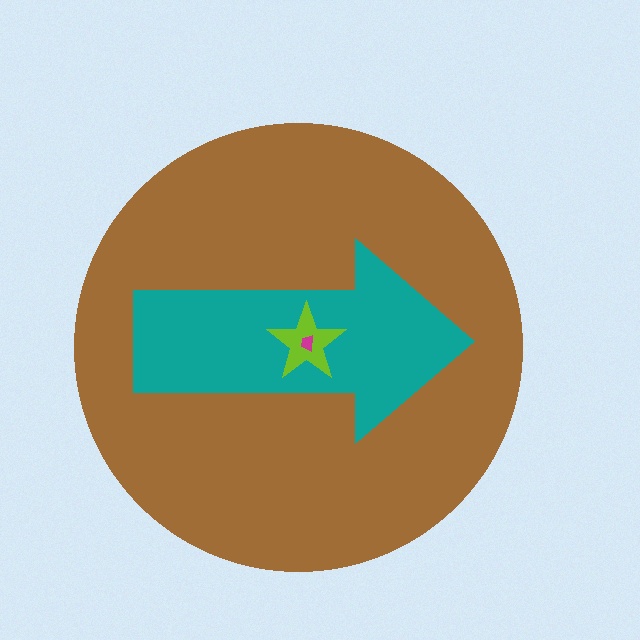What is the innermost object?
The magenta trapezoid.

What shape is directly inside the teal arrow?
The lime star.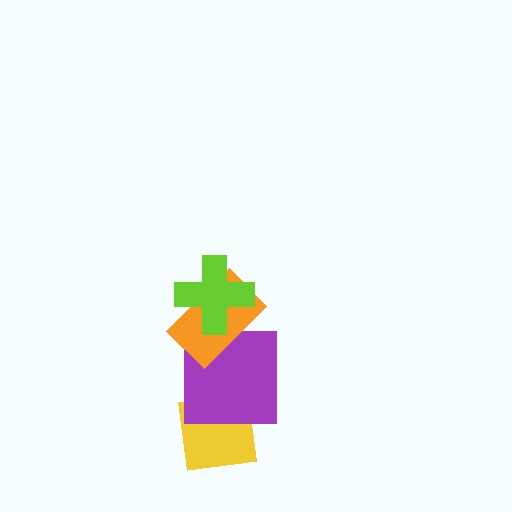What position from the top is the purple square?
The purple square is 3rd from the top.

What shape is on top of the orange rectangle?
The lime cross is on top of the orange rectangle.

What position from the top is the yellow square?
The yellow square is 4th from the top.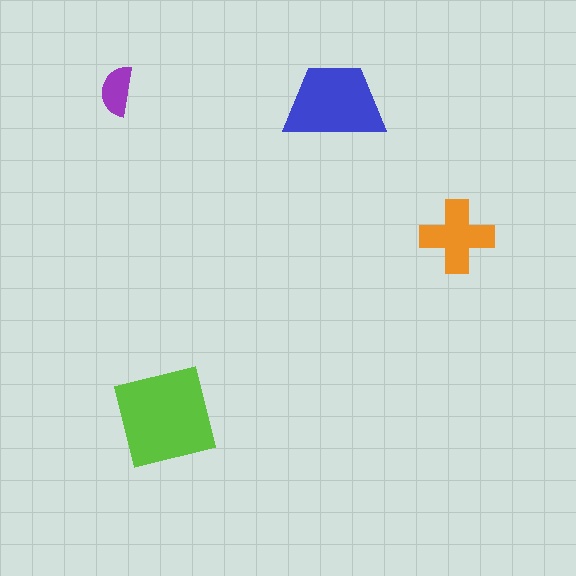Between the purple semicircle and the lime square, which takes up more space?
The lime square.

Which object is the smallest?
The purple semicircle.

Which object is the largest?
The lime square.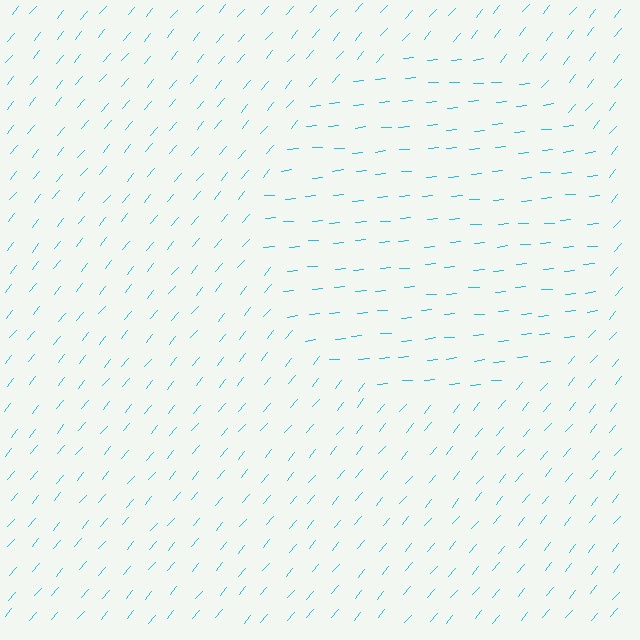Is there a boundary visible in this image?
Yes, there is a texture boundary formed by a change in line orientation.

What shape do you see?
I see a circle.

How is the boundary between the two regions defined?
The boundary is defined purely by a change in line orientation (approximately 45 degrees difference). All lines are the same color and thickness.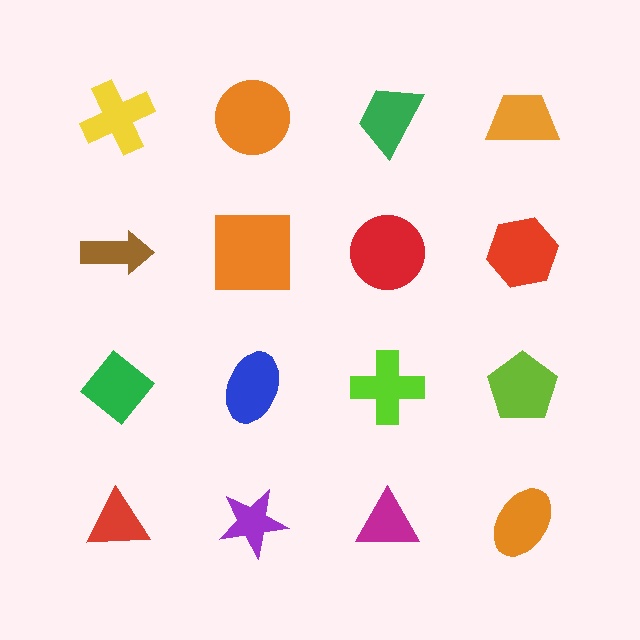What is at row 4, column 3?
A magenta triangle.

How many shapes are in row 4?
4 shapes.